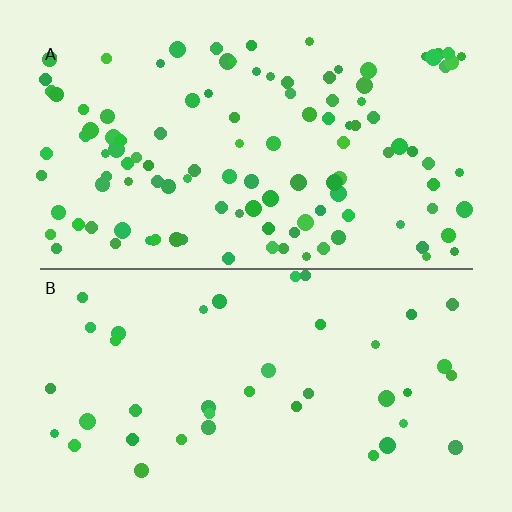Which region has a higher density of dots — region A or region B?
A (the top).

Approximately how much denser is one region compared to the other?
Approximately 2.8× — region A over region B.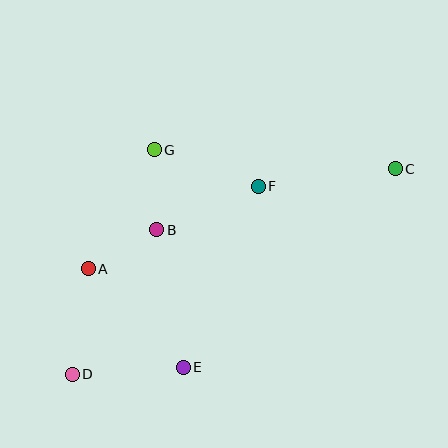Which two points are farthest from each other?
Points C and D are farthest from each other.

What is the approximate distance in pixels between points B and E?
The distance between B and E is approximately 140 pixels.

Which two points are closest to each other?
Points A and B are closest to each other.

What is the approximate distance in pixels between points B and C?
The distance between B and C is approximately 246 pixels.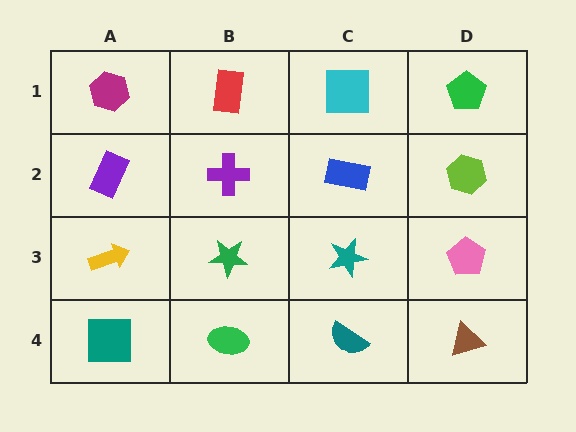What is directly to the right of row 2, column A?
A purple cross.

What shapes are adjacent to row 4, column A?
A yellow arrow (row 3, column A), a green ellipse (row 4, column B).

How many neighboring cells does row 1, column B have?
3.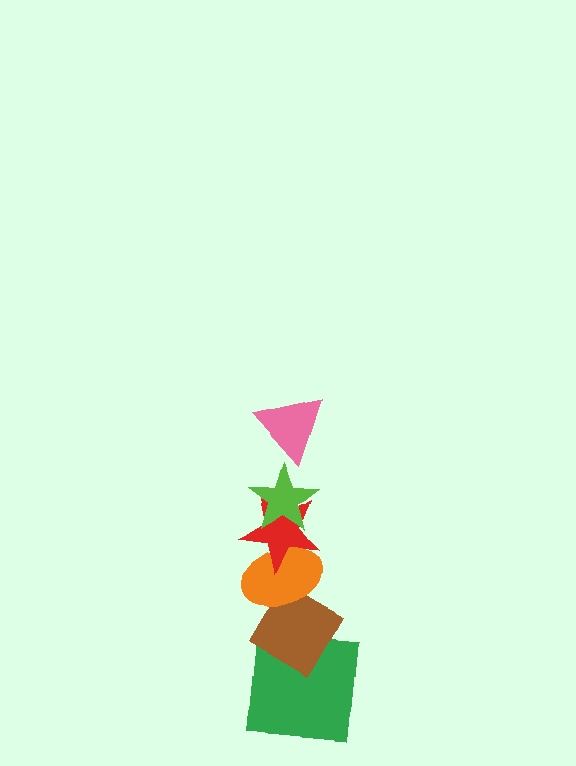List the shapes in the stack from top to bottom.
From top to bottom: the pink triangle, the lime star, the red star, the orange ellipse, the brown diamond, the green square.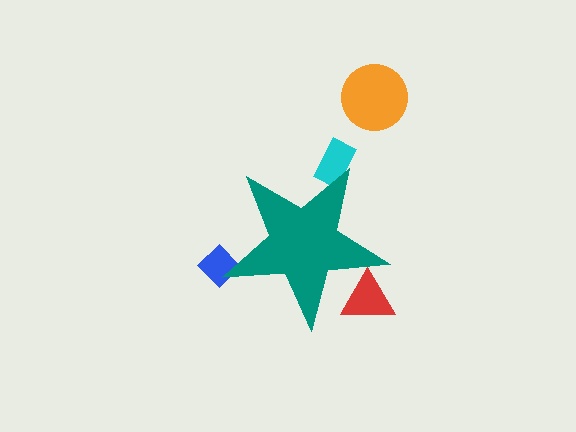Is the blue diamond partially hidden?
Yes, the blue diamond is partially hidden behind the teal star.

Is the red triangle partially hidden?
Yes, the red triangle is partially hidden behind the teal star.